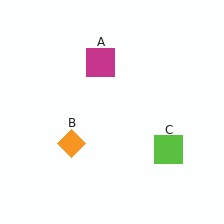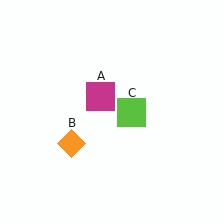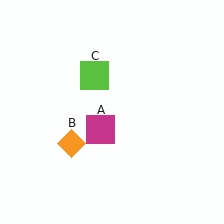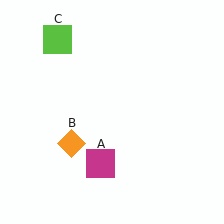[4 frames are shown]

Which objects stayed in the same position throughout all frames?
Orange diamond (object B) remained stationary.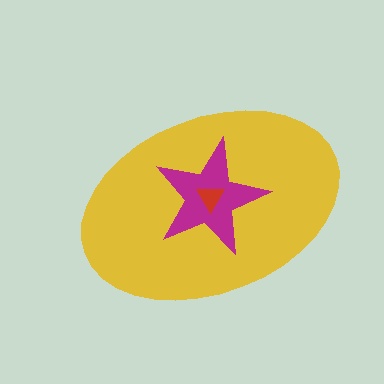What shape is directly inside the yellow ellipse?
The magenta star.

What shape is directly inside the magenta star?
The red triangle.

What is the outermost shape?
The yellow ellipse.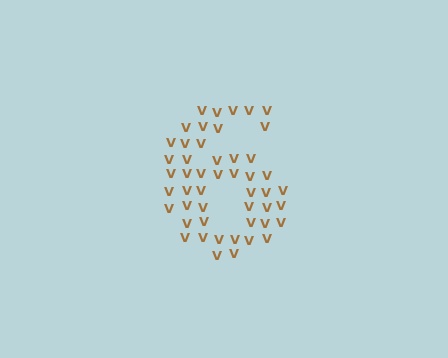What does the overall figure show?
The overall figure shows the digit 6.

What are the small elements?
The small elements are letter V's.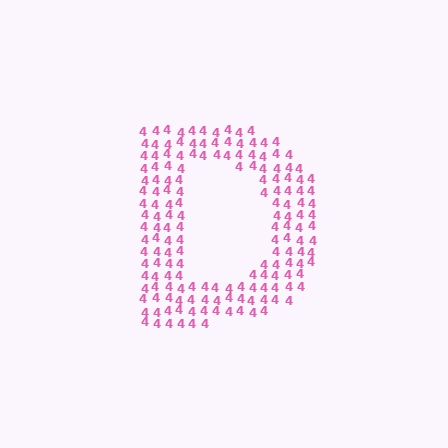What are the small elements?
The small elements are digit 4's.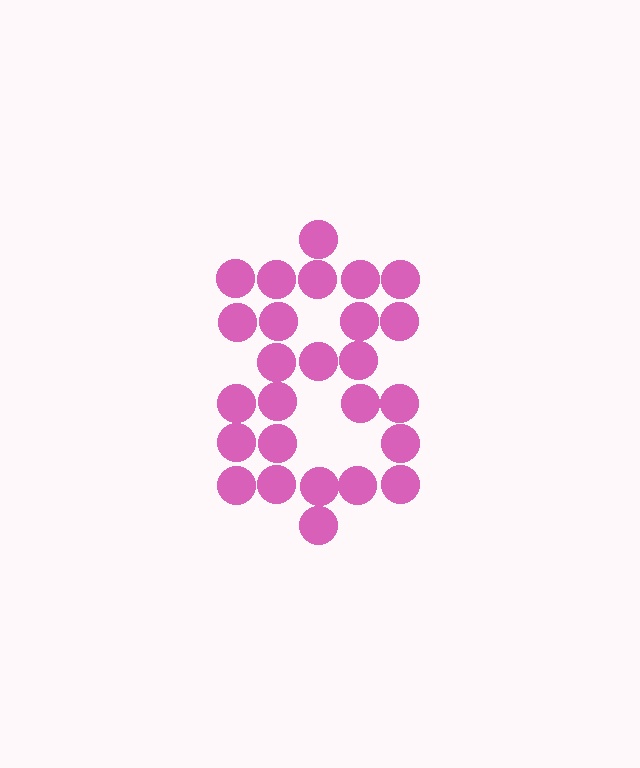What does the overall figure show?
The overall figure shows the digit 8.